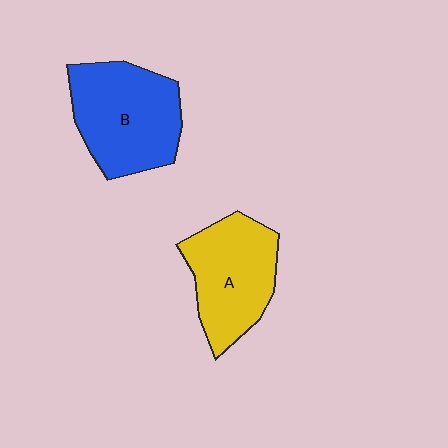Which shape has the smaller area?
Shape A (yellow).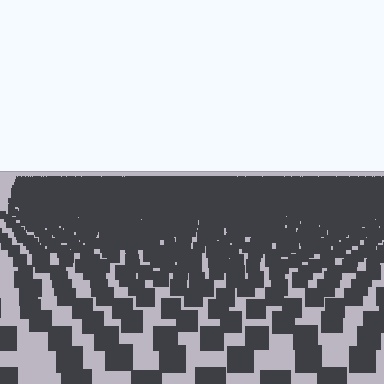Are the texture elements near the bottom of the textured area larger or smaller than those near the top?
Larger. Near the bottom, elements are closer to the viewer and appear at a bigger on-screen size.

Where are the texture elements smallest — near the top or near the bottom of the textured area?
Near the top.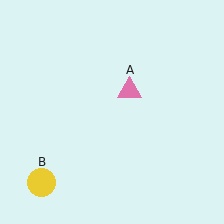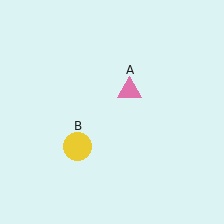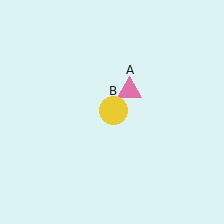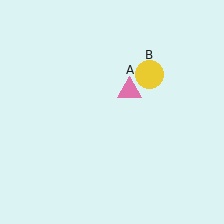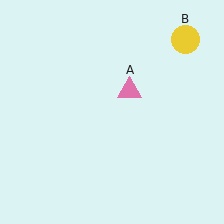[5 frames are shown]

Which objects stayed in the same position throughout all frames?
Pink triangle (object A) remained stationary.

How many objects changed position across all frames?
1 object changed position: yellow circle (object B).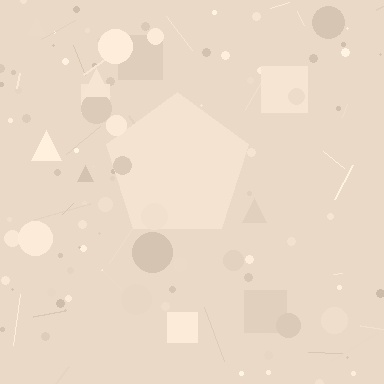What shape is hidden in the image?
A pentagon is hidden in the image.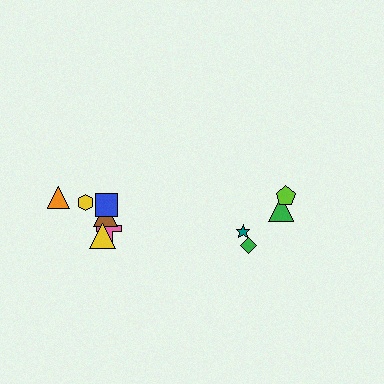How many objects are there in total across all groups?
There are 10 objects.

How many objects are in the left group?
There are 6 objects.